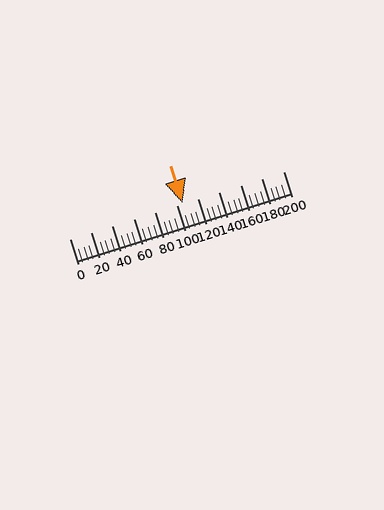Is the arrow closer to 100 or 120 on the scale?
The arrow is closer to 100.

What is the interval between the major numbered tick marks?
The major tick marks are spaced 20 units apart.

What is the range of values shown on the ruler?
The ruler shows values from 0 to 200.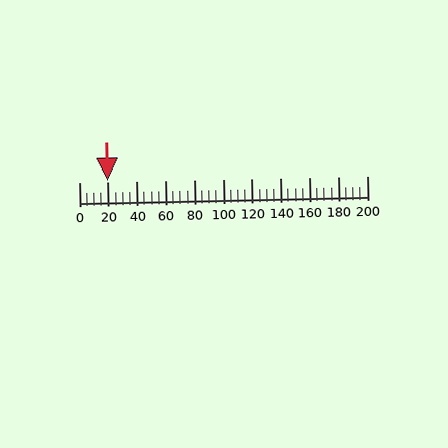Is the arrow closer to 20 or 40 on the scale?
The arrow is closer to 20.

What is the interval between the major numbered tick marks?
The major tick marks are spaced 20 units apart.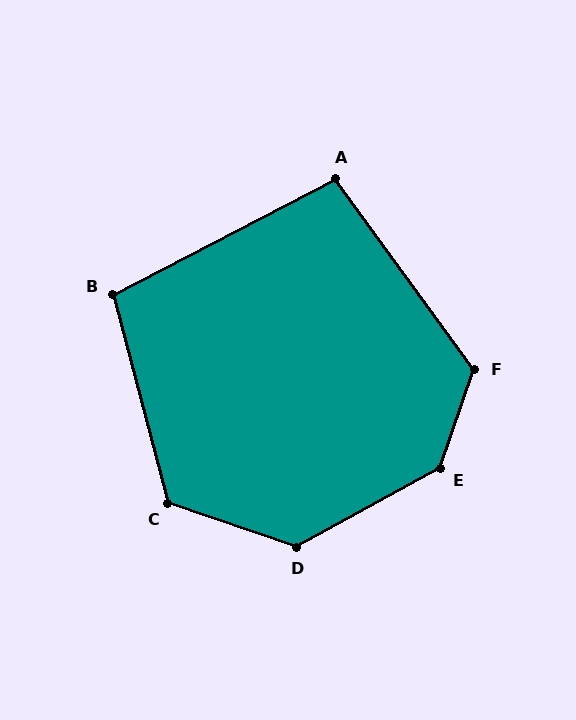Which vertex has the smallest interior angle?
A, at approximately 99 degrees.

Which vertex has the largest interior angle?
E, at approximately 138 degrees.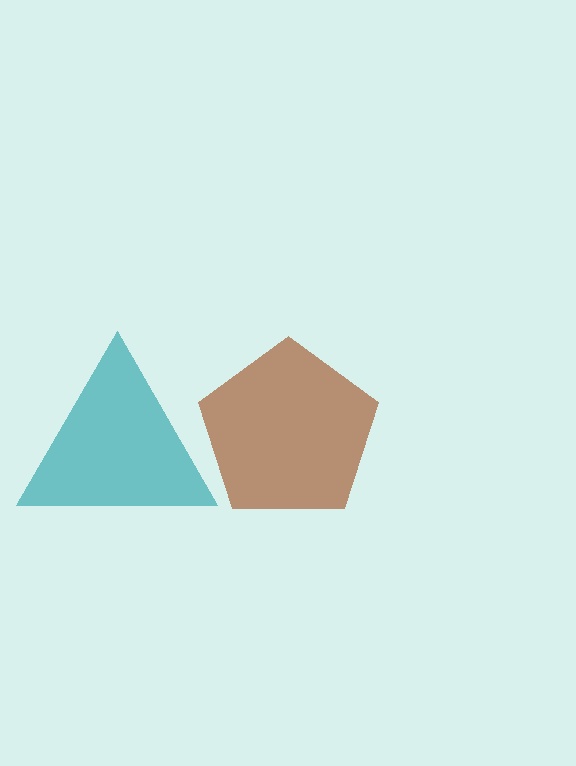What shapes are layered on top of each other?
The layered shapes are: a brown pentagon, a teal triangle.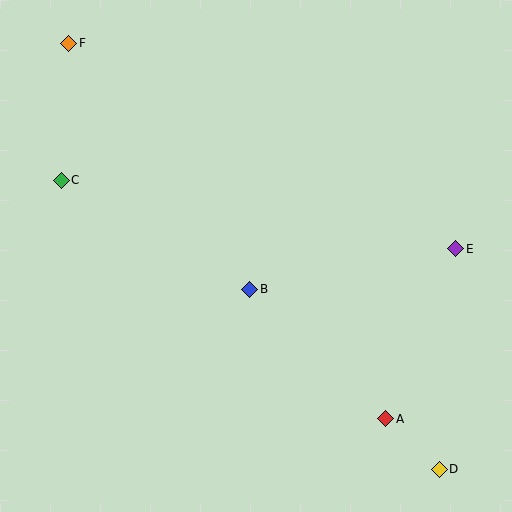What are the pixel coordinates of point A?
Point A is at (386, 419).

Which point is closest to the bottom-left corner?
Point B is closest to the bottom-left corner.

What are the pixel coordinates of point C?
Point C is at (61, 180).